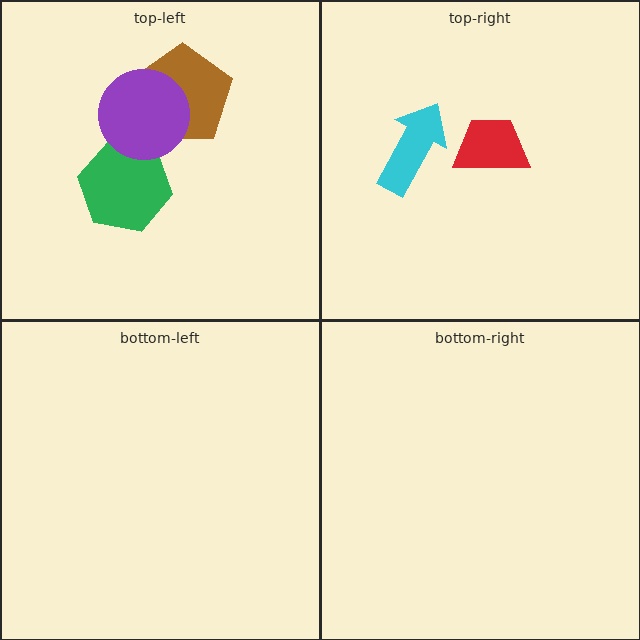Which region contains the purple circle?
The top-left region.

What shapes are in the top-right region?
The red trapezoid, the cyan arrow.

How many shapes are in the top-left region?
3.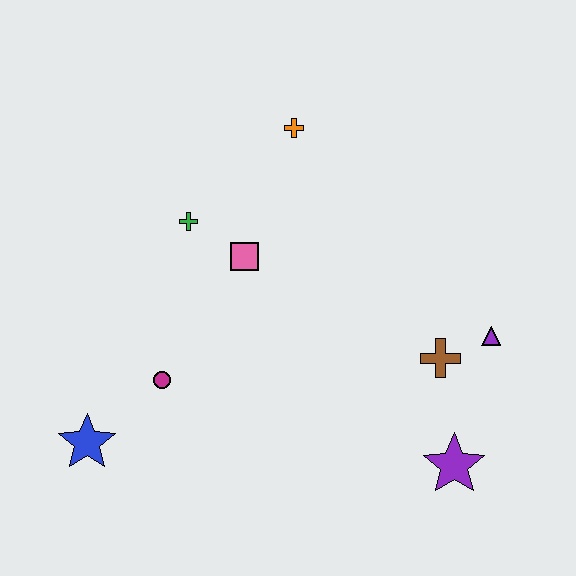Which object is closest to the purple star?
The brown cross is closest to the purple star.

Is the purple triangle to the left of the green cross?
No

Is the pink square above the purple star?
Yes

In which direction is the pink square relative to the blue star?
The pink square is above the blue star.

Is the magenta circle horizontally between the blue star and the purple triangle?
Yes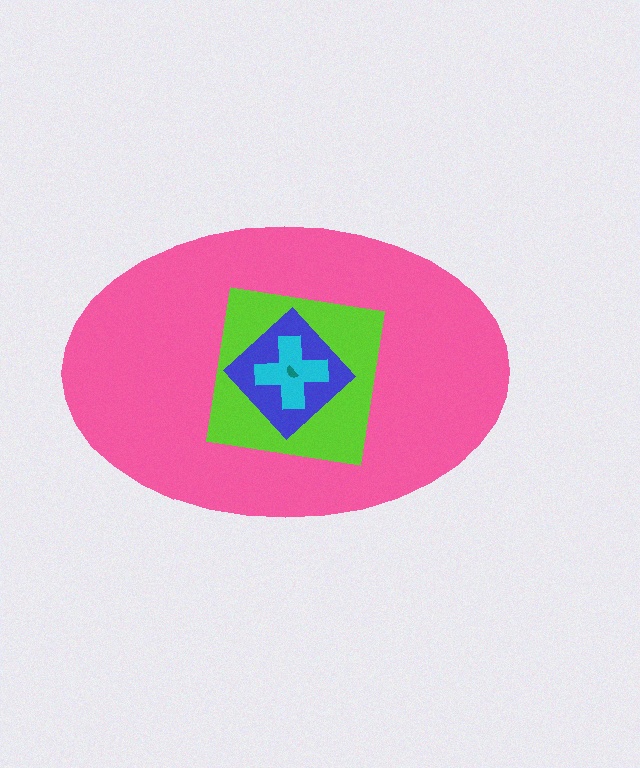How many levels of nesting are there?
5.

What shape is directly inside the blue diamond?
The cyan cross.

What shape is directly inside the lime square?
The blue diamond.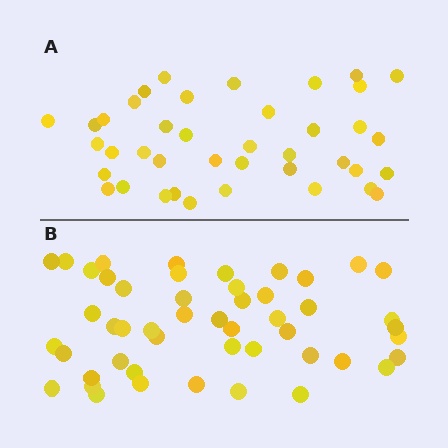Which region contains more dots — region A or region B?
Region B (the bottom region) has more dots.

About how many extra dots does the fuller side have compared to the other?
Region B has roughly 8 or so more dots than region A.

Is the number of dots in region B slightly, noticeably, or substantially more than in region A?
Region B has only slightly more — the two regions are fairly close. The ratio is roughly 1.2 to 1.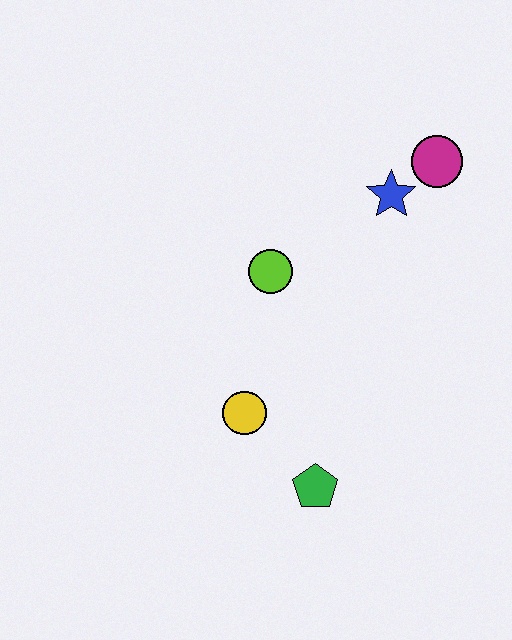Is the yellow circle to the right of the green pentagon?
No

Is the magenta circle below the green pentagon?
No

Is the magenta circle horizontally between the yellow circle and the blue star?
No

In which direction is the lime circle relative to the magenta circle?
The lime circle is to the left of the magenta circle.